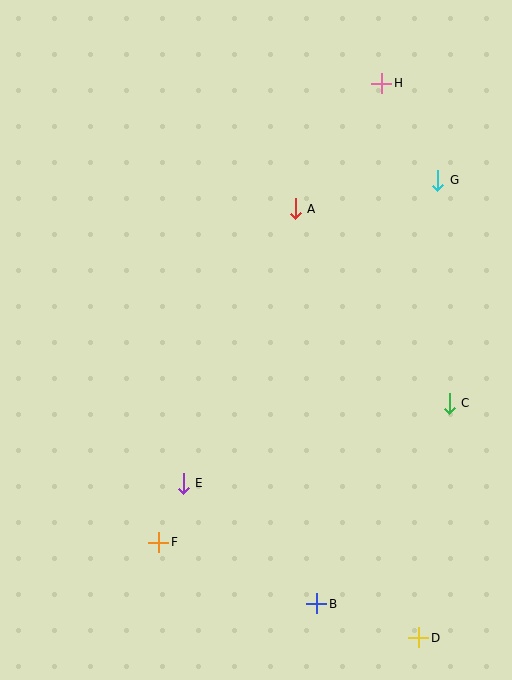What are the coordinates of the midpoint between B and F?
The midpoint between B and F is at (238, 573).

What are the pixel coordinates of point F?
Point F is at (159, 542).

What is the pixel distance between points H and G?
The distance between H and G is 112 pixels.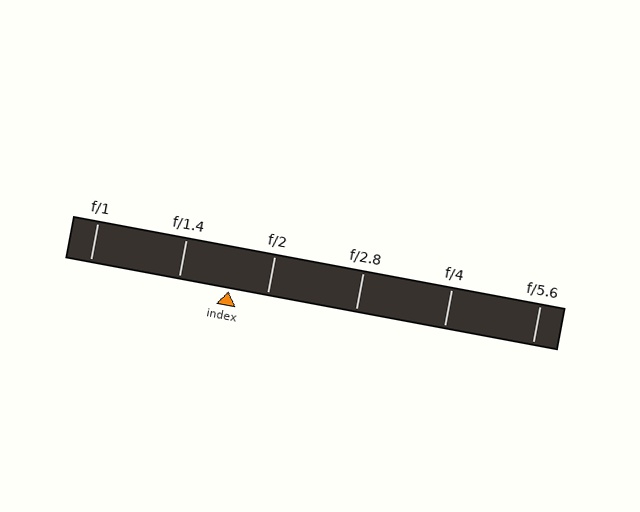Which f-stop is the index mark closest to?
The index mark is closest to f/2.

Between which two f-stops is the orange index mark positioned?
The index mark is between f/1.4 and f/2.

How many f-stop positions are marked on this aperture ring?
There are 6 f-stop positions marked.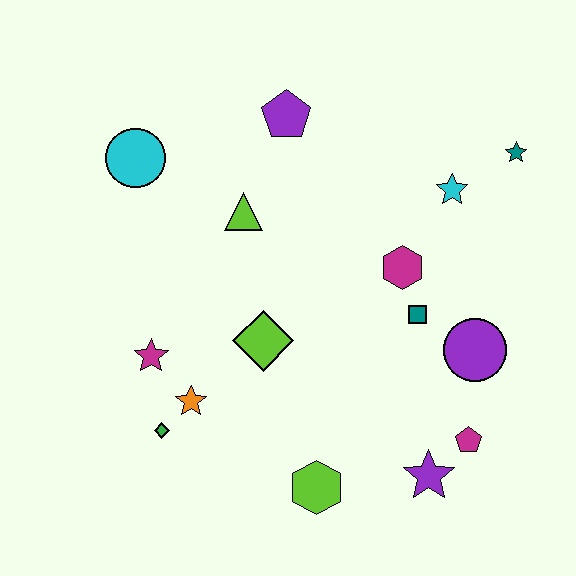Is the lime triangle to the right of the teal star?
No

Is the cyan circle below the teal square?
No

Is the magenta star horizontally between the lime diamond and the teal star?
No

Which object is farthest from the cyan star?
The green diamond is farthest from the cyan star.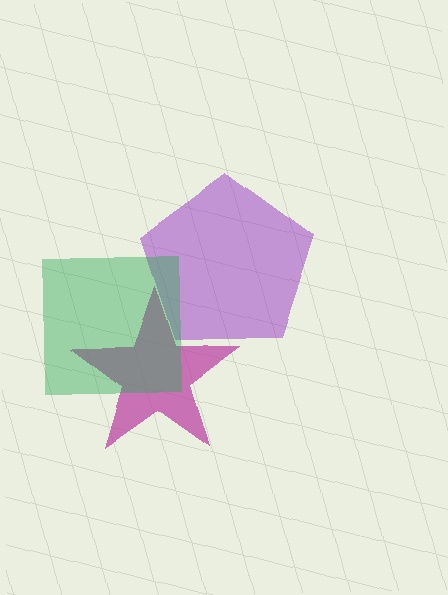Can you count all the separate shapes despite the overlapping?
Yes, there are 3 separate shapes.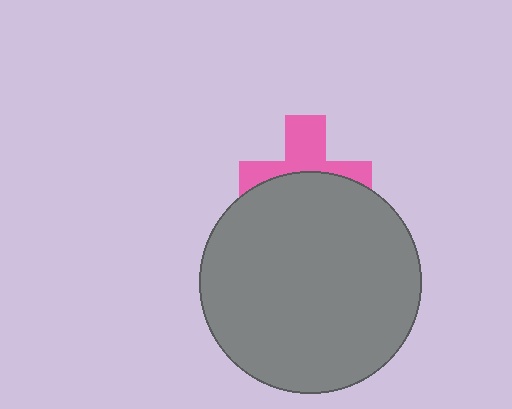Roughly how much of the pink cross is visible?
A small part of it is visible (roughly 45%).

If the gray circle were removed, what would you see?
You would see the complete pink cross.